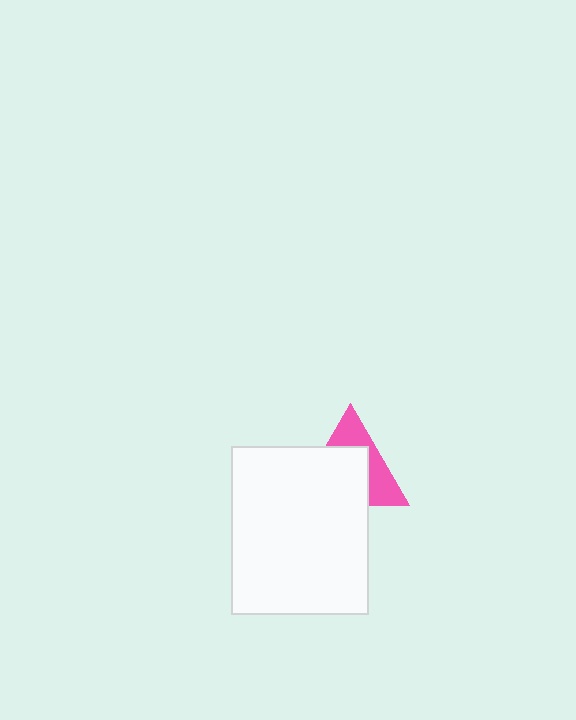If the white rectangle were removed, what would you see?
You would see the complete pink triangle.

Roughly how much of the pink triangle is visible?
A small part of it is visible (roughly 40%).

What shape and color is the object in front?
The object in front is a white rectangle.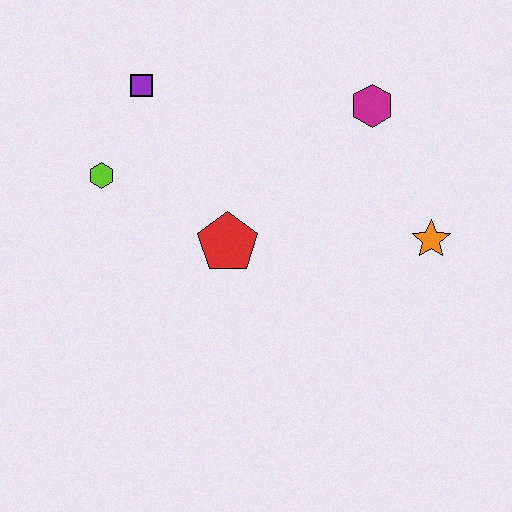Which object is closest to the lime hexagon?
The purple square is closest to the lime hexagon.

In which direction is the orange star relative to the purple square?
The orange star is to the right of the purple square.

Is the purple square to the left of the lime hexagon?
No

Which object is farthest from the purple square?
The orange star is farthest from the purple square.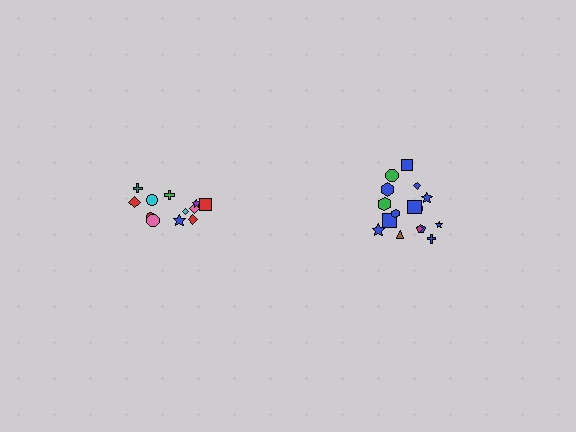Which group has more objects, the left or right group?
The right group.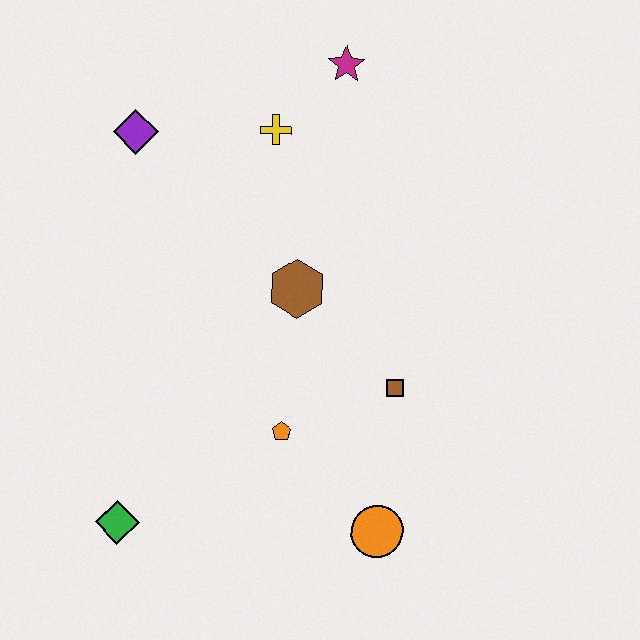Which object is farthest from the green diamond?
The magenta star is farthest from the green diamond.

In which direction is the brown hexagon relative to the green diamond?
The brown hexagon is above the green diamond.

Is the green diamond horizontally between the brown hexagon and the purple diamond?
No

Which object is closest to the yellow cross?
The magenta star is closest to the yellow cross.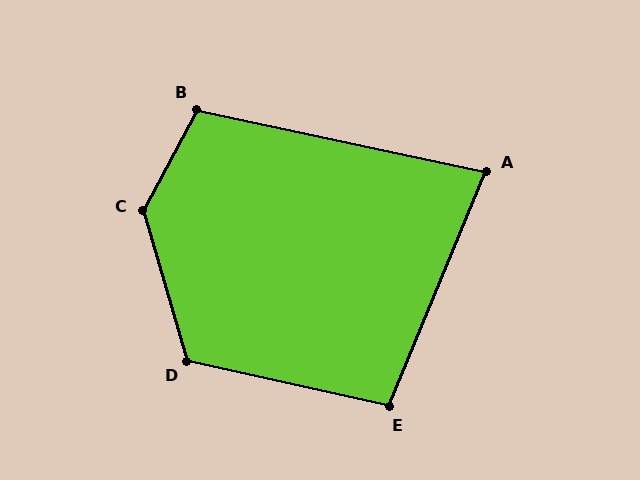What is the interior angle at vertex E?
Approximately 100 degrees (obtuse).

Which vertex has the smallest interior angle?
A, at approximately 80 degrees.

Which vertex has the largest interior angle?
C, at approximately 136 degrees.